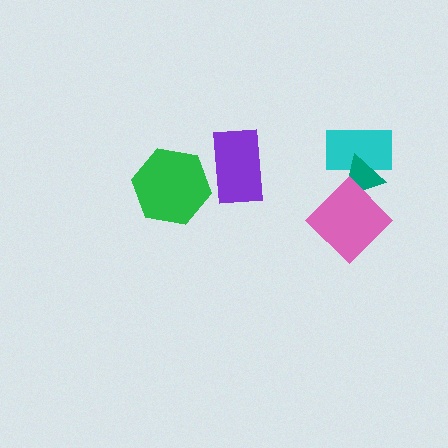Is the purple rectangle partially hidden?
No, no other shape covers it.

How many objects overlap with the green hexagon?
0 objects overlap with the green hexagon.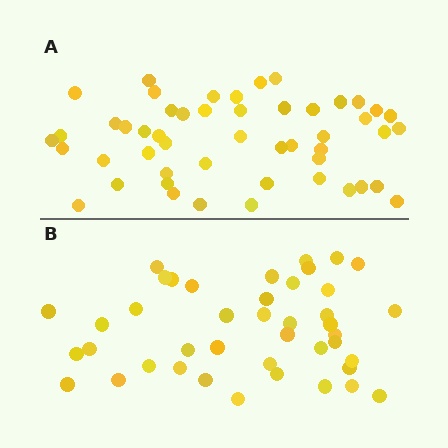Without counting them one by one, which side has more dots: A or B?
Region A (the top region) has more dots.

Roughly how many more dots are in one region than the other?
Region A has roughly 8 or so more dots than region B.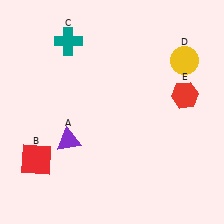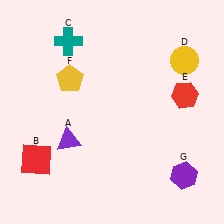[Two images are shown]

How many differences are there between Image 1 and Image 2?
There are 2 differences between the two images.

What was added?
A yellow pentagon (F), a purple hexagon (G) were added in Image 2.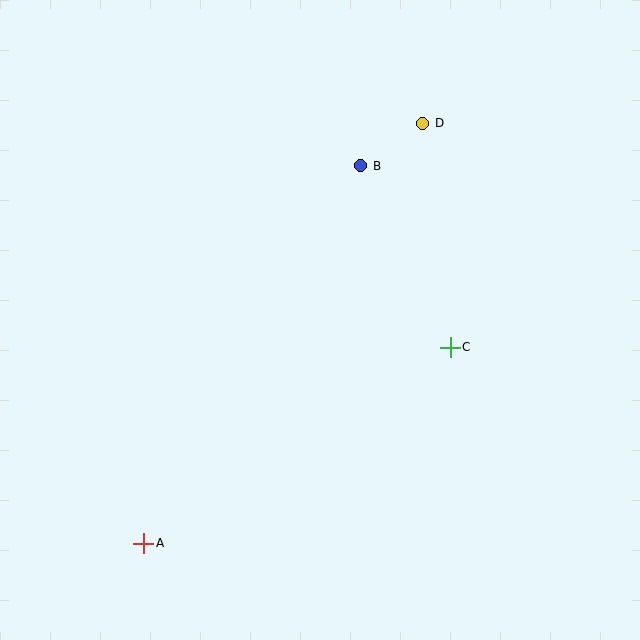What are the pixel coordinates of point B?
Point B is at (361, 166).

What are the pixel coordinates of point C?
Point C is at (450, 347).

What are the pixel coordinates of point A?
Point A is at (144, 543).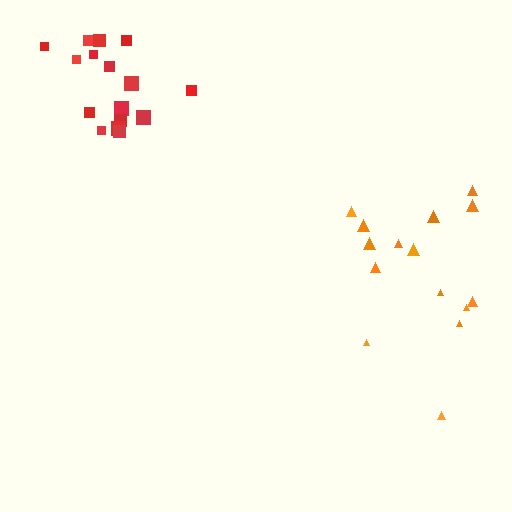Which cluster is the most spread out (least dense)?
Orange.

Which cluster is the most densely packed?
Red.